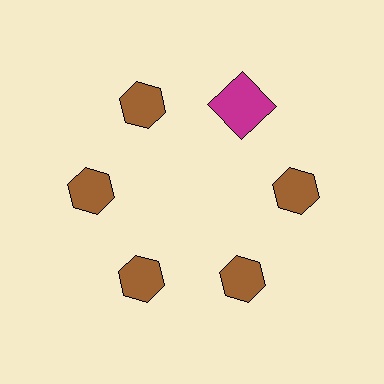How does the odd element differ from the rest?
It differs in both color (magenta instead of brown) and shape (square instead of hexagon).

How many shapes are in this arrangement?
There are 6 shapes arranged in a ring pattern.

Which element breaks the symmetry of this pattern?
The magenta square at roughly the 1 o'clock position breaks the symmetry. All other shapes are brown hexagons.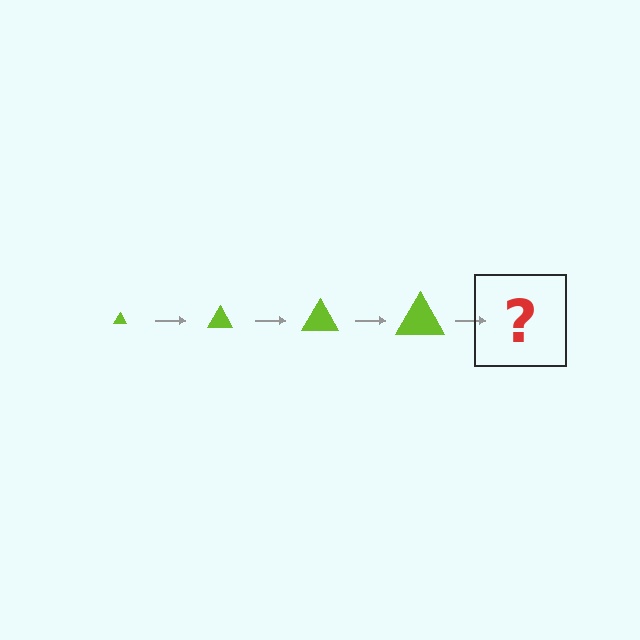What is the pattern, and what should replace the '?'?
The pattern is that the triangle gets progressively larger each step. The '?' should be a lime triangle, larger than the previous one.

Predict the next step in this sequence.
The next step is a lime triangle, larger than the previous one.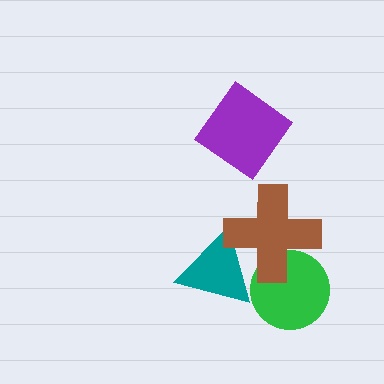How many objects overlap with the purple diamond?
0 objects overlap with the purple diamond.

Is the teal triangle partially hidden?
Yes, it is partially covered by another shape.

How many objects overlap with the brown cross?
2 objects overlap with the brown cross.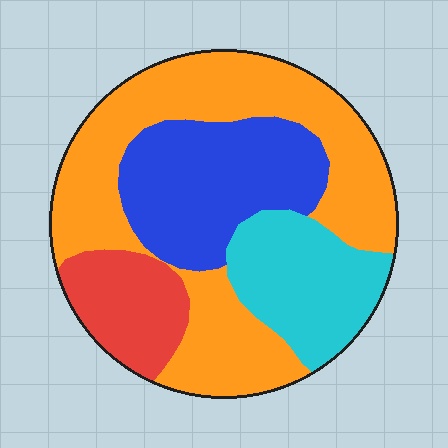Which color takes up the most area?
Orange, at roughly 45%.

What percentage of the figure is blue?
Blue takes up about one quarter (1/4) of the figure.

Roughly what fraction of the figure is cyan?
Cyan takes up less than a quarter of the figure.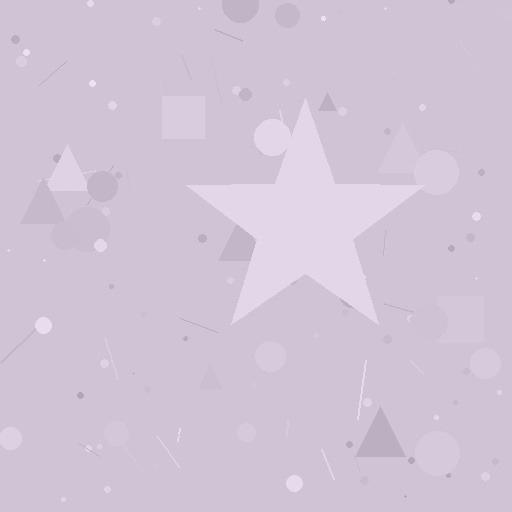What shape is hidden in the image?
A star is hidden in the image.